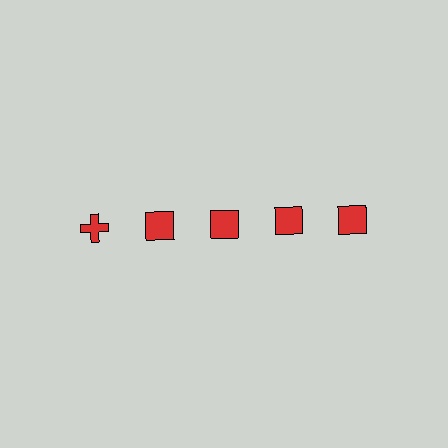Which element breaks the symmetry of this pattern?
The red cross in the top row, leftmost column breaks the symmetry. All other shapes are red squares.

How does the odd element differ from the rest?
It has a different shape: cross instead of square.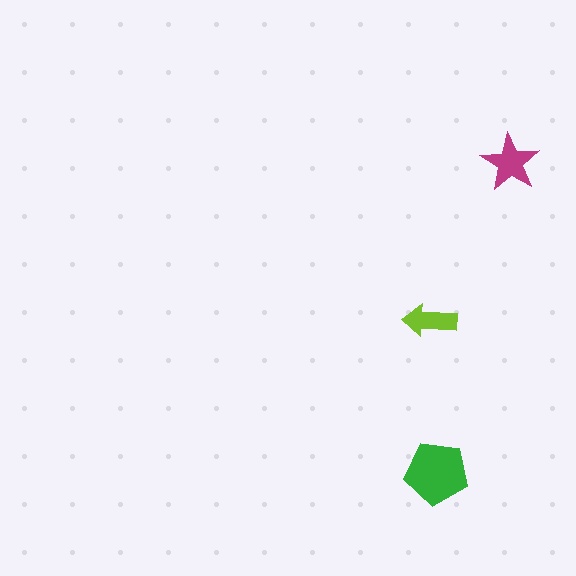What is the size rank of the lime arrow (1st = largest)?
3rd.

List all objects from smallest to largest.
The lime arrow, the magenta star, the green pentagon.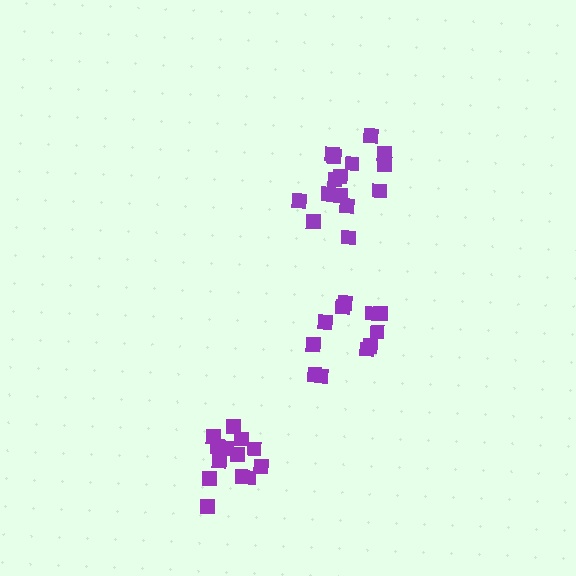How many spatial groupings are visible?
There are 3 spatial groupings.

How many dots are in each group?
Group 1: 15 dots, Group 2: 13 dots, Group 3: 11 dots (39 total).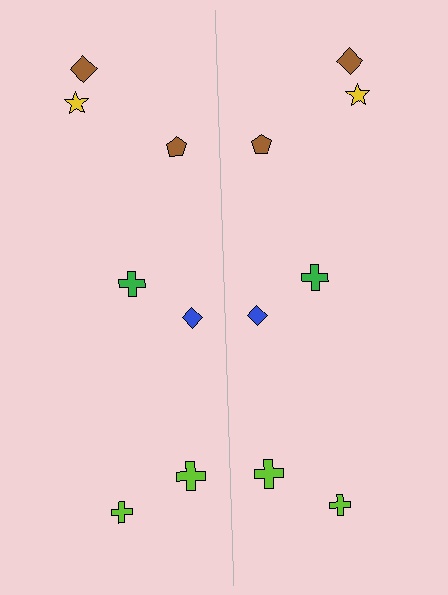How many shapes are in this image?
There are 14 shapes in this image.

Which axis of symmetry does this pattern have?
The pattern has a vertical axis of symmetry running through the center of the image.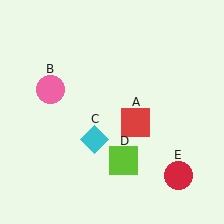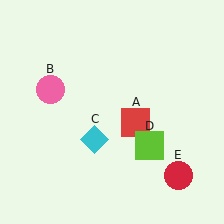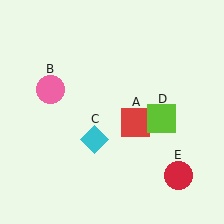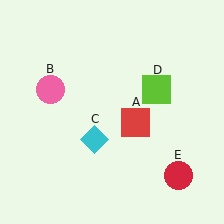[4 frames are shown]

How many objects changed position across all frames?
1 object changed position: lime square (object D).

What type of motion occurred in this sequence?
The lime square (object D) rotated counterclockwise around the center of the scene.